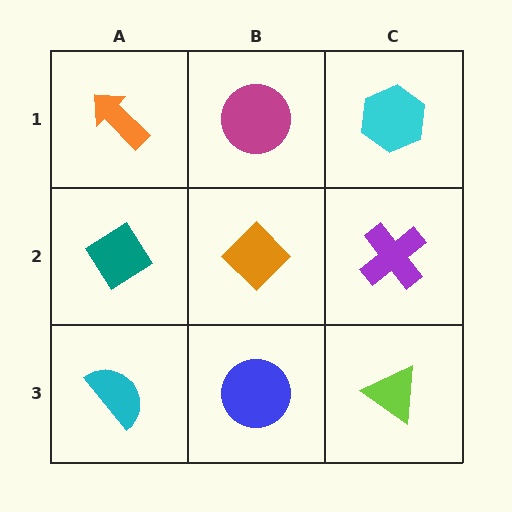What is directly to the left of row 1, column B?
An orange arrow.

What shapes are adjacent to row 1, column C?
A purple cross (row 2, column C), a magenta circle (row 1, column B).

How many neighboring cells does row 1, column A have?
2.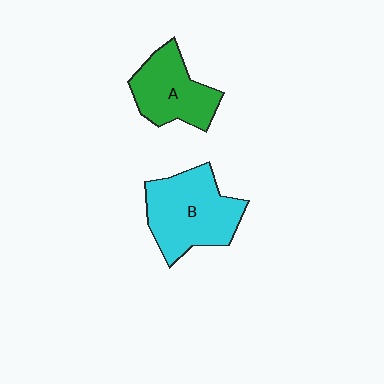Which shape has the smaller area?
Shape A (green).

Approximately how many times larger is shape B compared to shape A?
Approximately 1.3 times.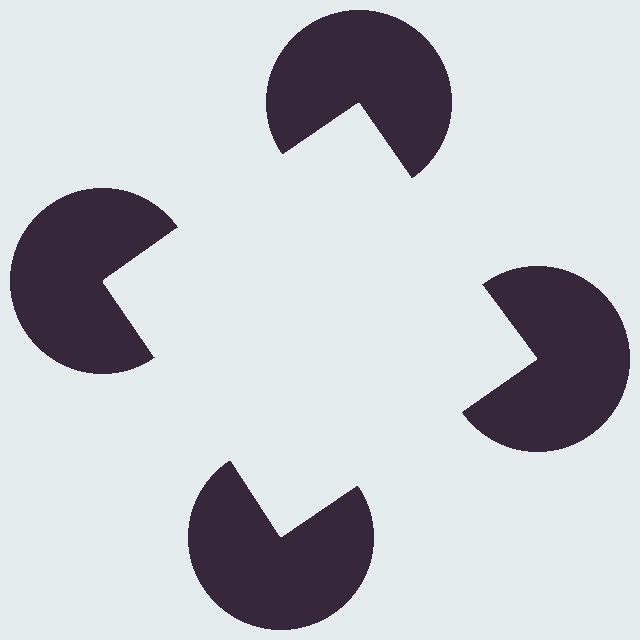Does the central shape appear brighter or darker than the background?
It typically appears slightly brighter than the background, even though no actual brightness change is drawn.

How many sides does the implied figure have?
4 sides.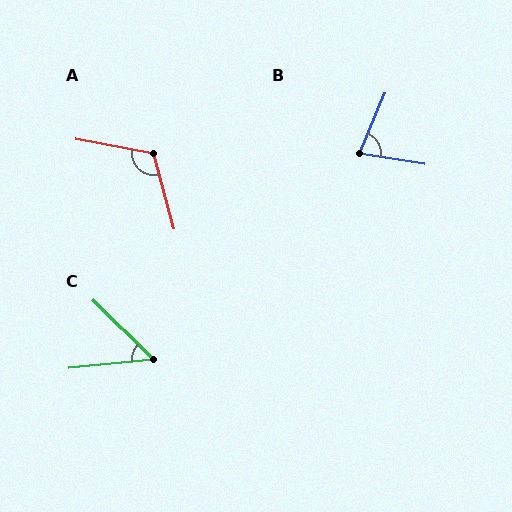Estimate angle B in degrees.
Approximately 76 degrees.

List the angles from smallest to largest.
C (50°), B (76°), A (116°).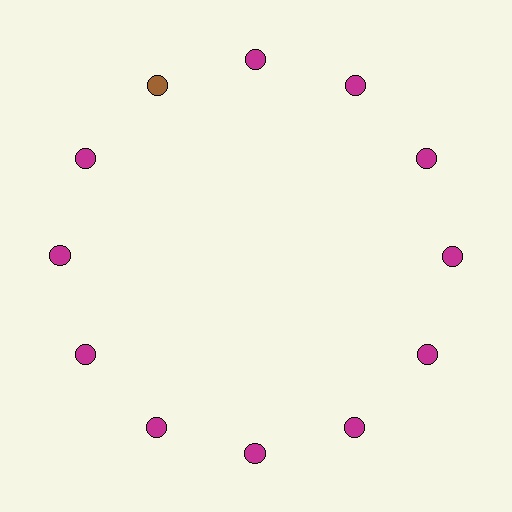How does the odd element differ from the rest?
It has a different color: brown instead of magenta.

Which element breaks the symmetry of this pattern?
The brown circle at roughly the 11 o'clock position breaks the symmetry. All other shapes are magenta circles.